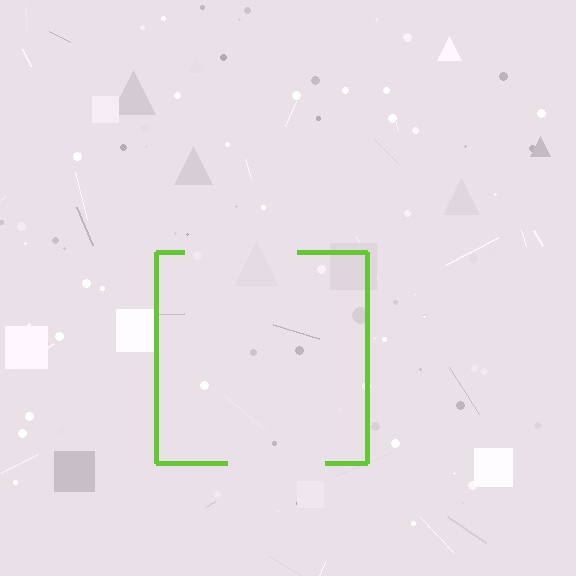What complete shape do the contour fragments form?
The contour fragments form a square.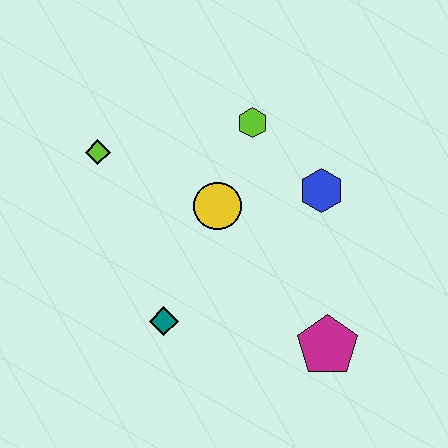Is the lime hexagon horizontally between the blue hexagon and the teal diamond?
Yes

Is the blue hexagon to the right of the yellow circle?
Yes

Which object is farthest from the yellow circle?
The magenta pentagon is farthest from the yellow circle.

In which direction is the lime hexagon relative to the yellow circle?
The lime hexagon is above the yellow circle.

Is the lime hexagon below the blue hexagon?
No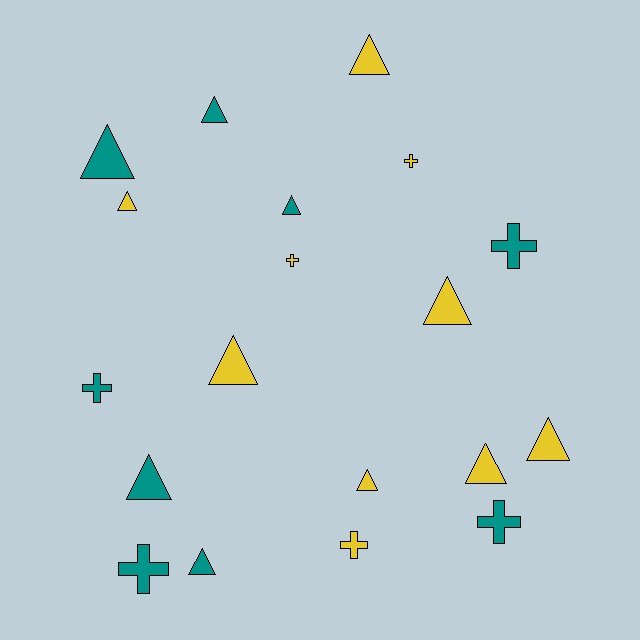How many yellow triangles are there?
There are 7 yellow triangles.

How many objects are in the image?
There are 19 objects.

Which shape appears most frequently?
Triangle, with 12 objects.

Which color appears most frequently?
Yellow, with 10 objects.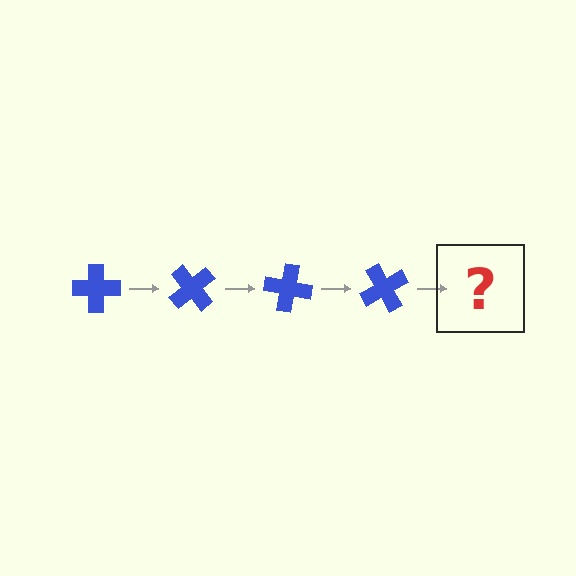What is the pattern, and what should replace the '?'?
The pattern is that the cross rotates 50 degrees each step. The '?' should be a blue cross rotated 200 degrees.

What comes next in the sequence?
The next element should be a blue cross rotated 200 degrees.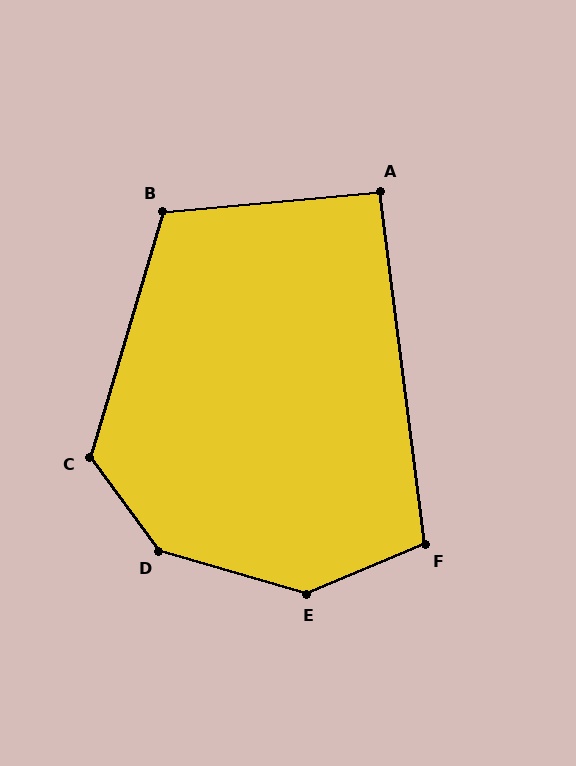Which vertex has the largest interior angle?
D, at approximately 143 degrees.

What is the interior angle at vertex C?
Approximately 127 degrees (obtuse).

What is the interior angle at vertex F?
Approximately 105 degrees (obtuse).